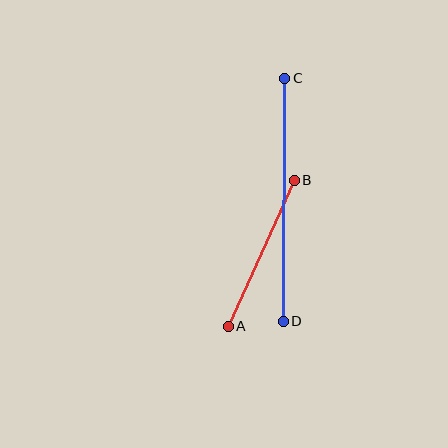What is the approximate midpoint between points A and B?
The midpoint is at approximately (261, 253) pixels.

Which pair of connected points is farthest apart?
Points C and D are farthest apart.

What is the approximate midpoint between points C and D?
The midpoint is at approximately (284, 200) pixels.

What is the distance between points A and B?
The distance is approximately 160 pixels.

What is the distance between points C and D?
The distance is approximately 243 pixels.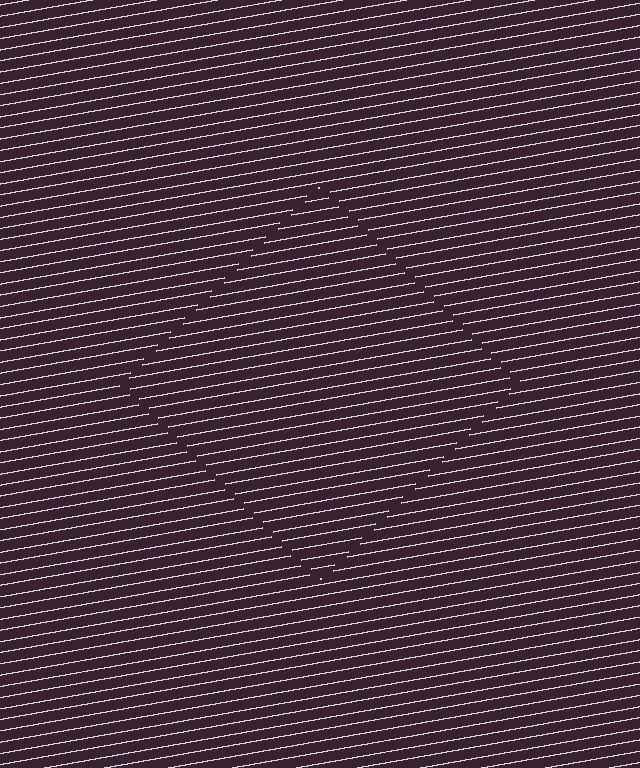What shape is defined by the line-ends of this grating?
An illusory square. The interior of the shape contains the same grating, shifted by half a period — the contour is defined by the phase discontinuity where line-ends from the inner and outer gratings abut.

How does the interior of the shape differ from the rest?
The interior of the shape contains the same grating, shifted by half a period — the contour is defined by the phase discontinuity where line-ends from the inner and outer gratings abut.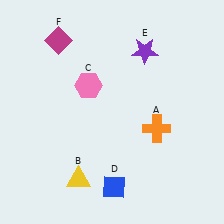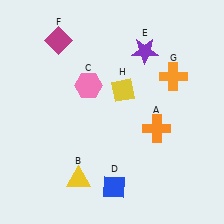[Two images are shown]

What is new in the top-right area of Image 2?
An orange cross (G) was added in the top-right area of Image 2.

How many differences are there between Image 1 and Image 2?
There are 2 differences between the two images.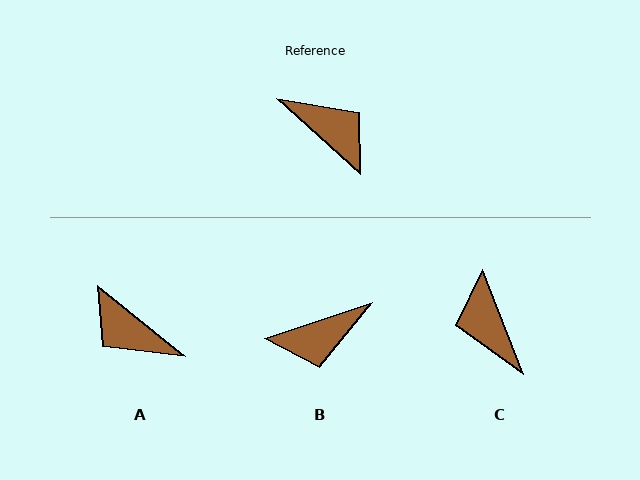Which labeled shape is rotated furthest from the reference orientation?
A, about 177 degrees away.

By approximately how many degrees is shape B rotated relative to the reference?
Approximately 119 degrees clockwise.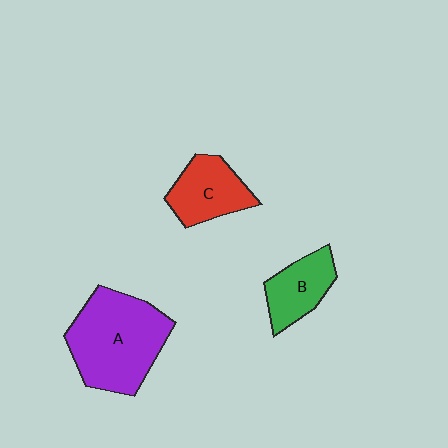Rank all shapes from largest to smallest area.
From largest to smallest: A (purple), C (red), B (green).